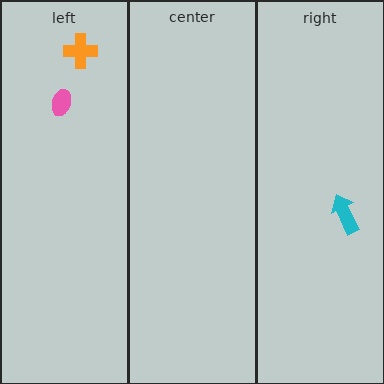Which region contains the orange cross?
The left region.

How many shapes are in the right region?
1.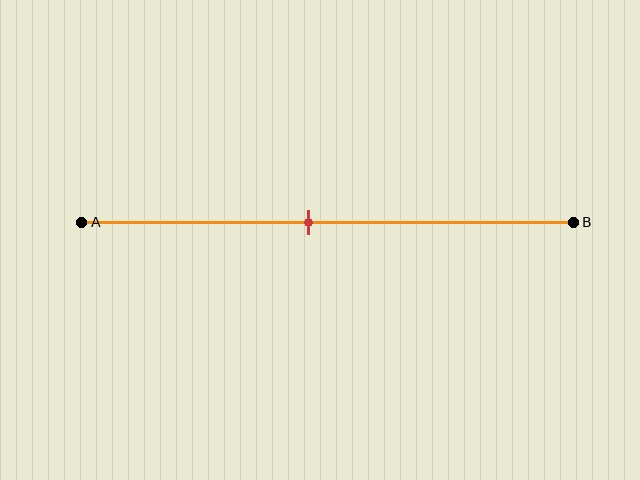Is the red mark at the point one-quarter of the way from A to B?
No, the mark is at about 45% from A, not at the 25% one-quarter point.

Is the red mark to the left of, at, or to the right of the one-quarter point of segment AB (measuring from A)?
The red mark is to the right of the one-quarter point of segment AB.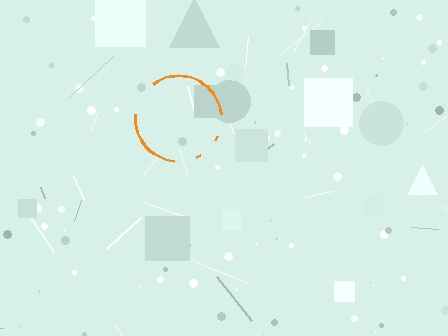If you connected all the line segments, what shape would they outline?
They would outline a circle.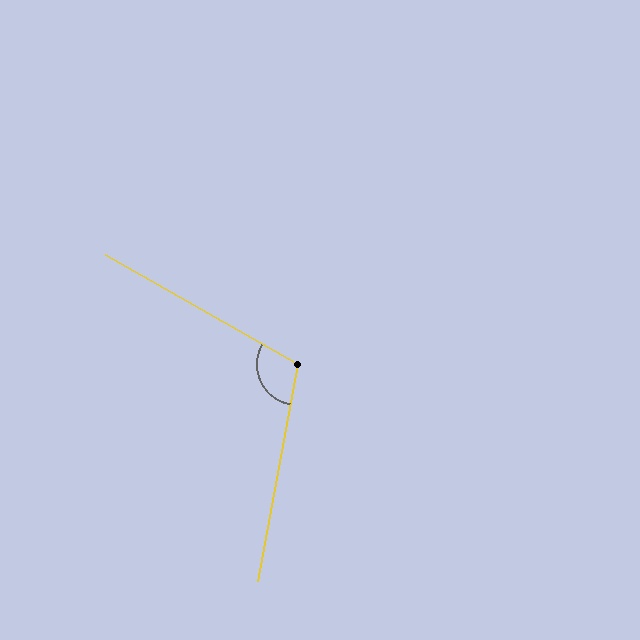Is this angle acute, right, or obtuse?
It is obtuse.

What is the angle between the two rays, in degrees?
Approximately 109 degrees.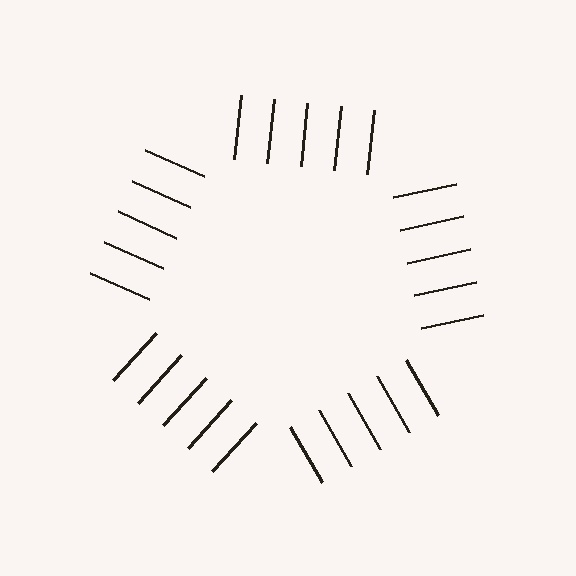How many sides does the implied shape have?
5 sides — the line-ends trace a pentagon.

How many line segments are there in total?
25 — 5 along each of the 5 edges.